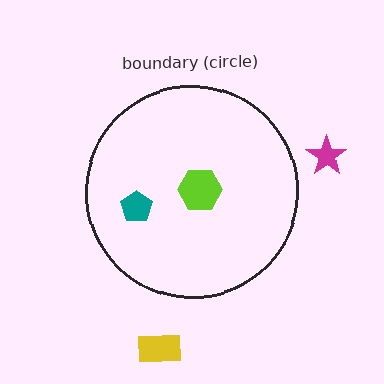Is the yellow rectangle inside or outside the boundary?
Outside.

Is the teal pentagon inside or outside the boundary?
Inside.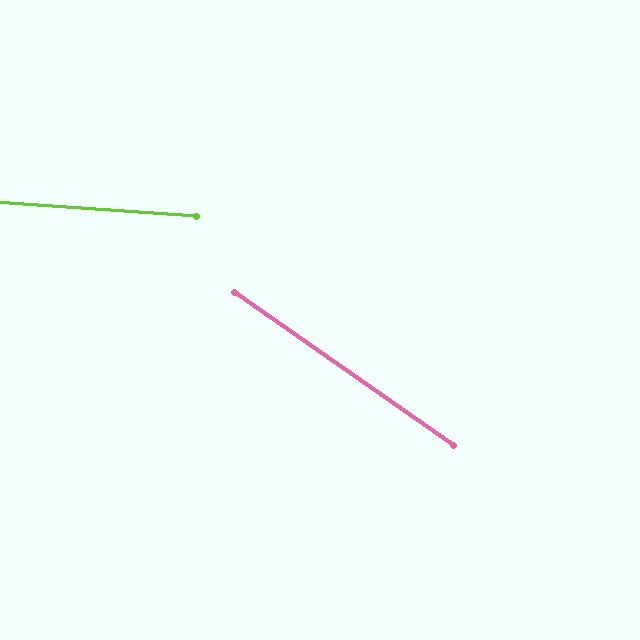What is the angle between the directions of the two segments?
Approximately 31 degrees.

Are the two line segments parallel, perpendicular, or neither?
Neither parallel nor perpendicular — they differ by about 31°.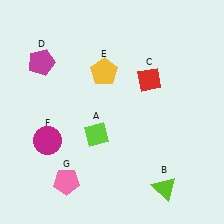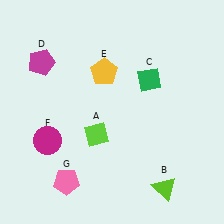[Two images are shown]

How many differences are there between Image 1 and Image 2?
There is 1 difference between the two images.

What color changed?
The diamond (C) changed from red in Image 1 to green in Image 2.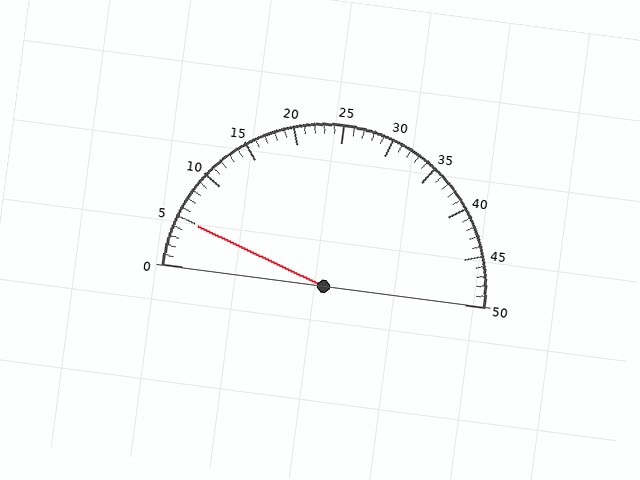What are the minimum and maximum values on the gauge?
The gauge ranges from 0 to 50.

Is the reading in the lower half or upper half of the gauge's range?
The reading is in the lower half of the range (0 to 50).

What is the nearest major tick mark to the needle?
The nearest major tick mark is 5.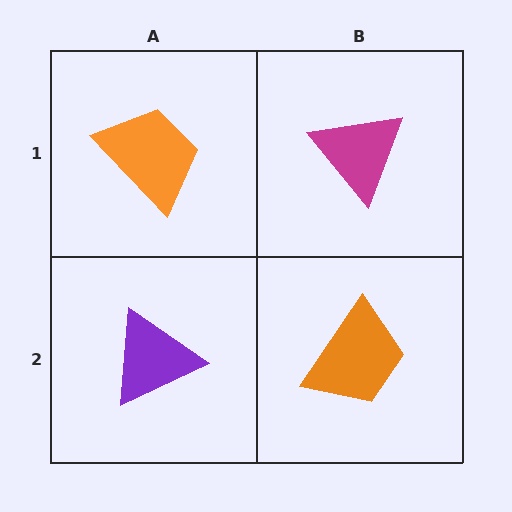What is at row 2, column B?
An orange trapezoid.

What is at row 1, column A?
An orange trapezoid.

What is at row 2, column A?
A purple triangle.